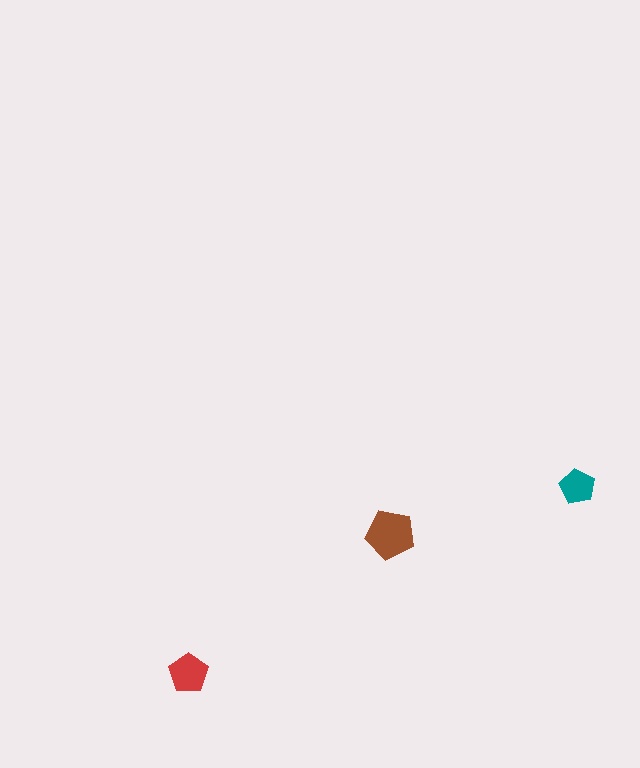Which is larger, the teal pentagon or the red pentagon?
The red one.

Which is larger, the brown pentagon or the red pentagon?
The brown one.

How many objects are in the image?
There are 3 objects in the image.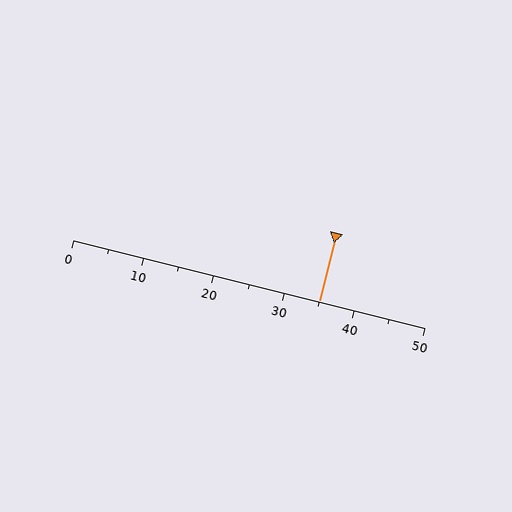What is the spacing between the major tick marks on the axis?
The major ticks are spaced 10 apart.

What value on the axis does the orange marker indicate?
The marker indicates approximately 35.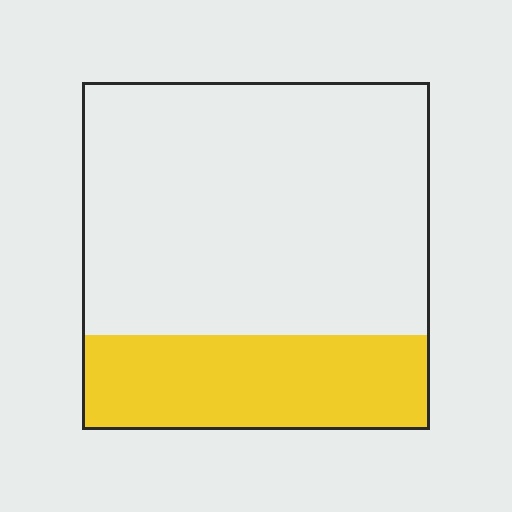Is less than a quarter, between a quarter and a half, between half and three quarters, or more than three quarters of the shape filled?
Between a quarter and a half.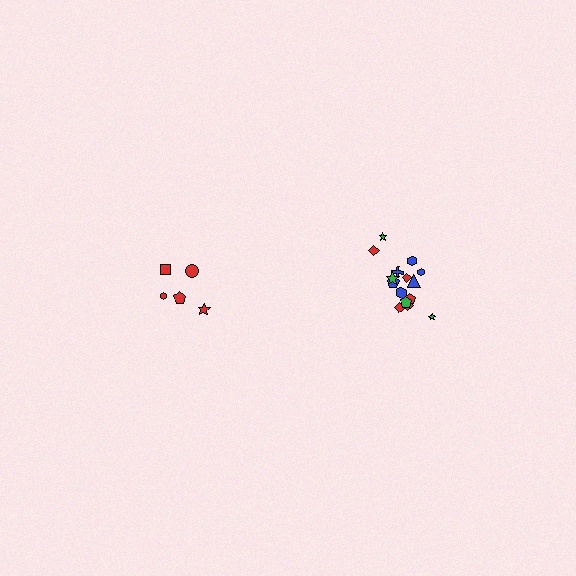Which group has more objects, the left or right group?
The right group.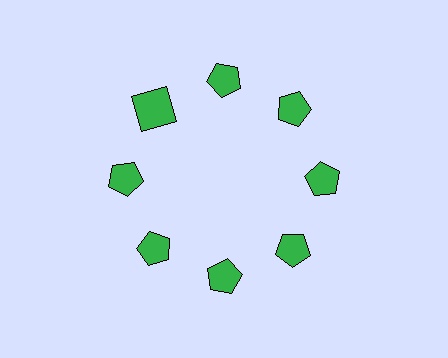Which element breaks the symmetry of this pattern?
The green square at roughly the 10 o'clock position breaks the symmetry. All other shapes are green pentagons.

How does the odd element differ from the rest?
It has a different shape: square instead of pentagon.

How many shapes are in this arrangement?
There are 8 shapes arranged in a ring pattern.